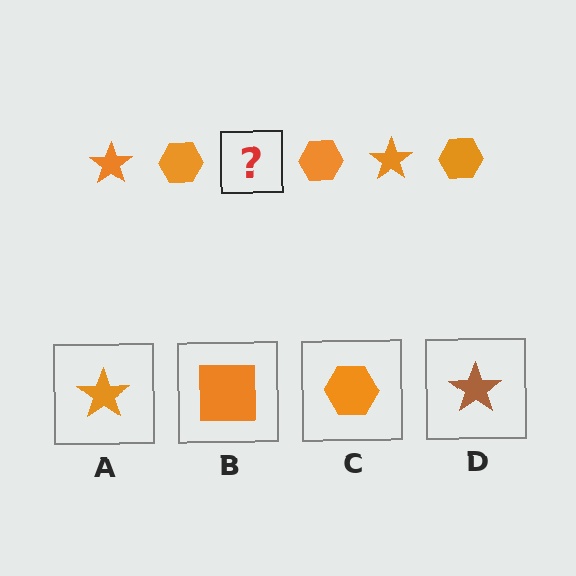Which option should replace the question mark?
Option A.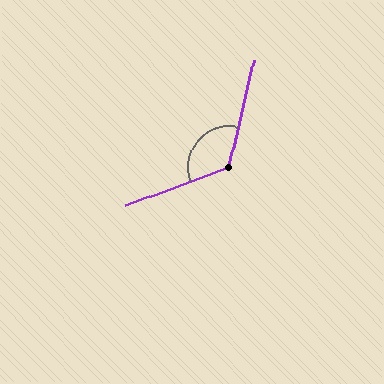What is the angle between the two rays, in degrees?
Approximately 123 degrees.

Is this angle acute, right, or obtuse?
It is obtuse.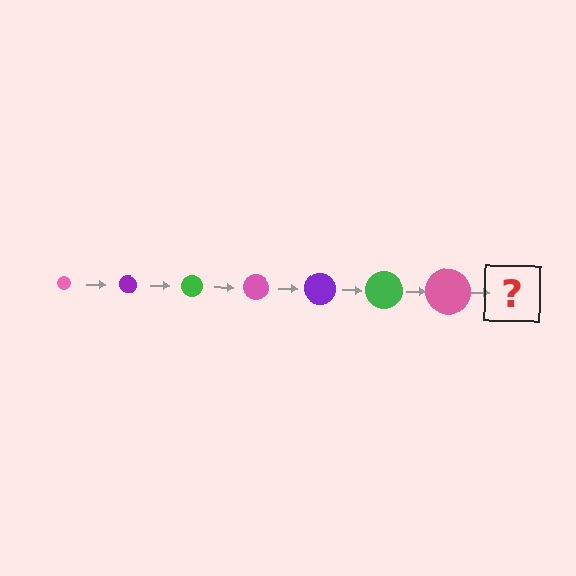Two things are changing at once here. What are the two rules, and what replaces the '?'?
The two rules are that the circle grows larger each step and the color cycles through pink, purple, and green. The '?' should be a purple circle, larger than the previous one.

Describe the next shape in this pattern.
It should be a purple circle, larger than the previous one.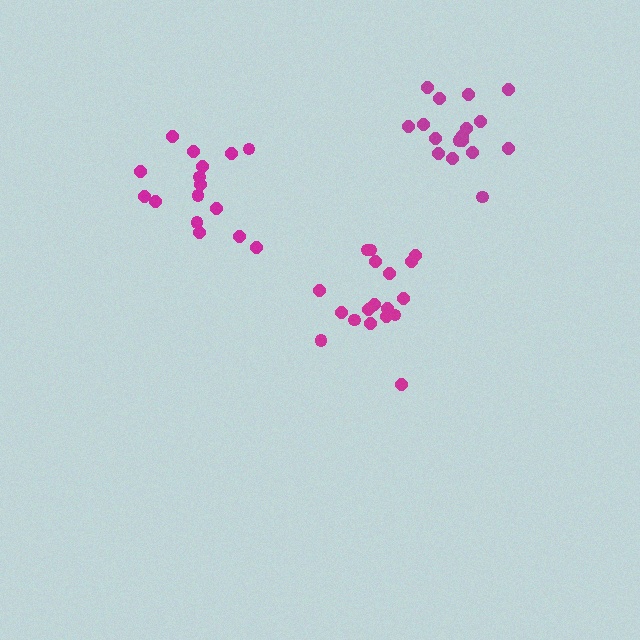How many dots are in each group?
Group 1: 17 dots, Group 2: 18 dots, Group 3: 16 dots (51 total).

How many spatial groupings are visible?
There are 3 spatial groupings.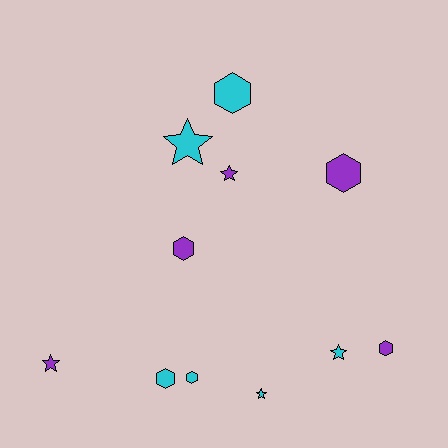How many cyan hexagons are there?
There are 3 cyan hexagons.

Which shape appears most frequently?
Hexagon, with 6 objects.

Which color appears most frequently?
Cyan, with 6 objects.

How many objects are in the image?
There are 11 objects.